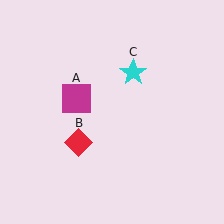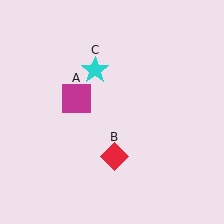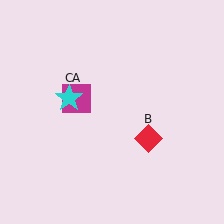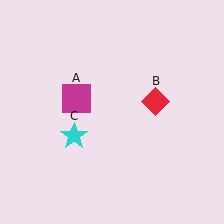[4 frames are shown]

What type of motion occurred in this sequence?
The red diamond (object B), cyan star (object C) rotated counterclockwise around the center of the scene.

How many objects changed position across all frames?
2 objects changed position: red diamond (object B), cyan star (object C).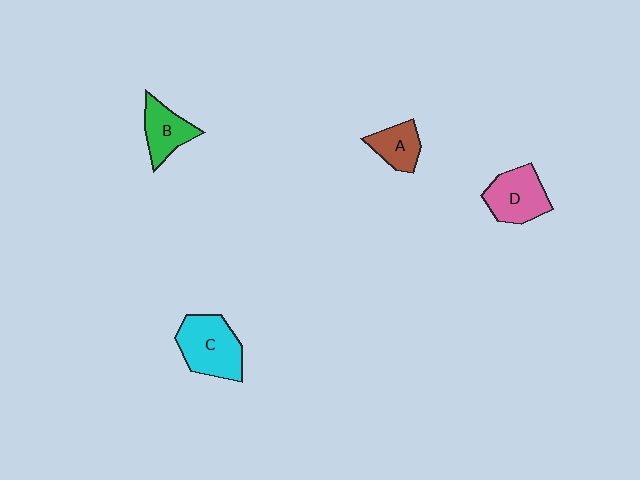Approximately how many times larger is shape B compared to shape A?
Approximately 1.2 times.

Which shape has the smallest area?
Shape A (brown).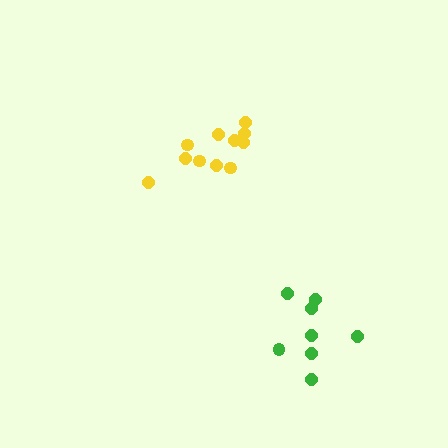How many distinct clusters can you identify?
There are 2 distinct clusters.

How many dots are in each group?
Group 1: 11 dots, Group 2: 8 dots (19 total).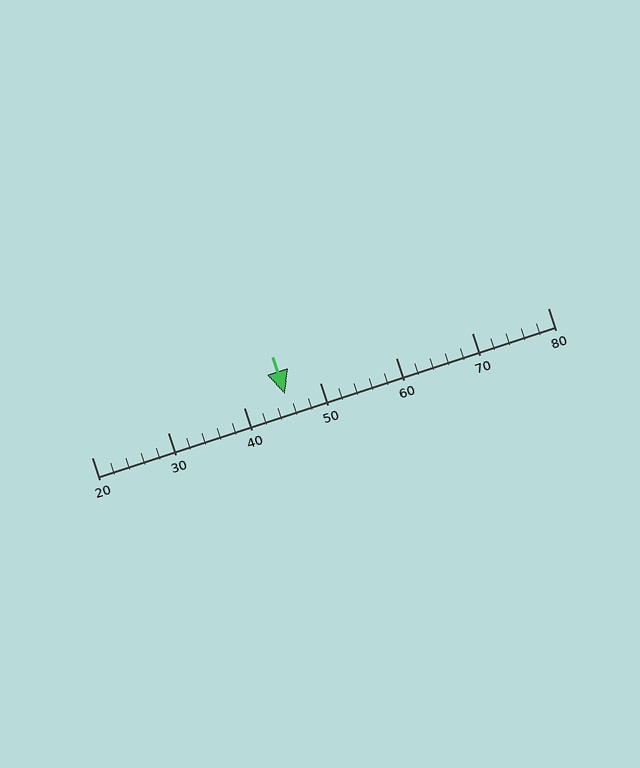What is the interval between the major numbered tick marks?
The major tick marks are spaced 10 units apart.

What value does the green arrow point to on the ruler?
The green arrow points to approximately 45.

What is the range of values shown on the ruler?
The ruler shows values from 20 to 80.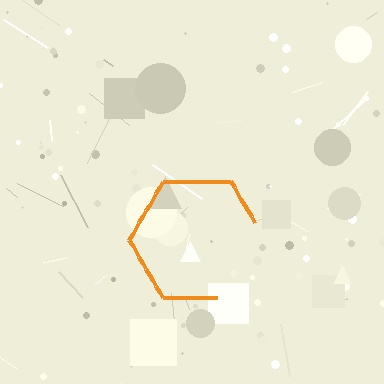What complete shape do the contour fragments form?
The contour fragments form a hexagon.